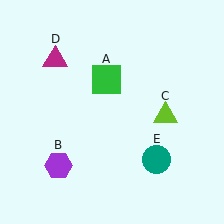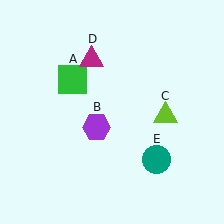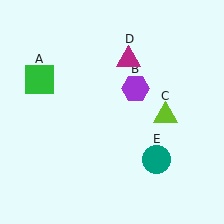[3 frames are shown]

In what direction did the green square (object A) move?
The green square (object A) moved left.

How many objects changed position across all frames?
3 objects changed position: green square (object A), purple hexagon (object B), magenta triangle (object D).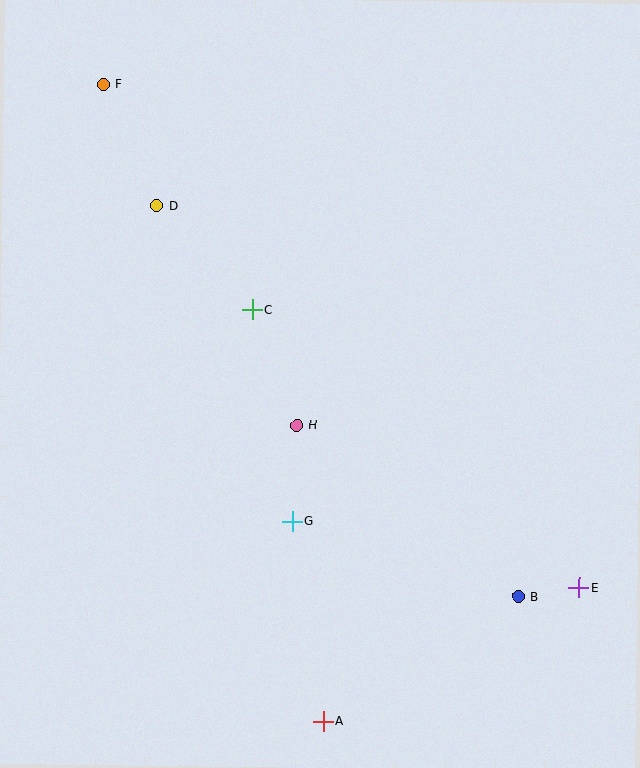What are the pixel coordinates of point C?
Point C is at (252, 310).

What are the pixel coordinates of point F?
Point F is at (103, 84).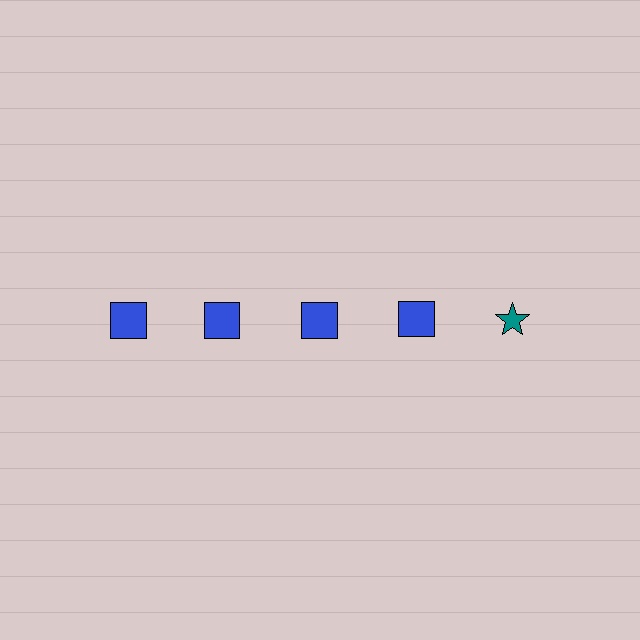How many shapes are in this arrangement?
There are 5 shapes arranged in a grid pattern.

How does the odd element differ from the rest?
It differs in both color (teal instead of blue) and shape (star instead of square).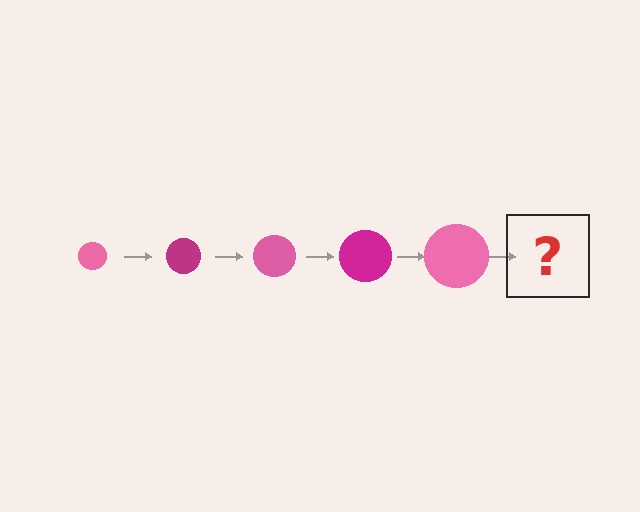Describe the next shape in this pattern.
It should be a magenta circle, larger than the previous one.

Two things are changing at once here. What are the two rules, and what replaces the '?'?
The two rules are that the circle grows larger each step and the color cycles through pink and magenta. The '?' should be a magenta circle, larger than the previous one.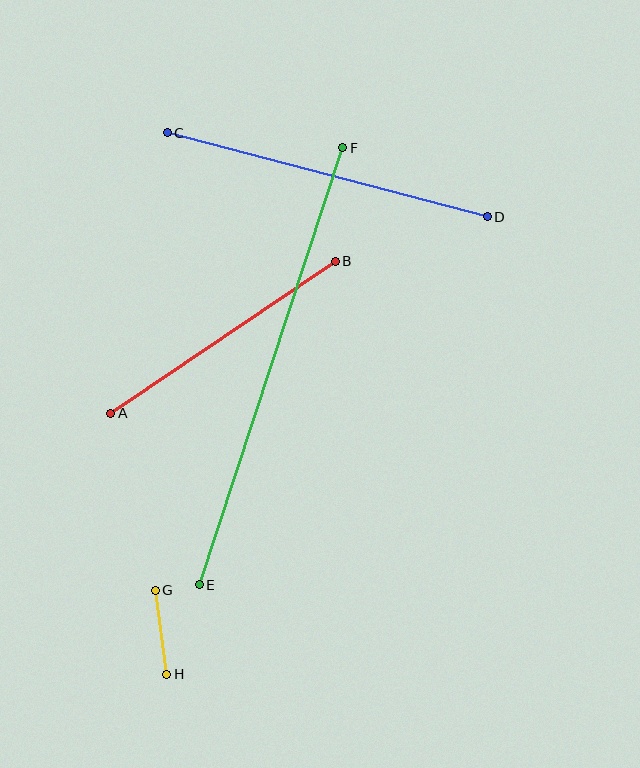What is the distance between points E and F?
The distance is approximately 460 pixels.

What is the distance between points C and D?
The distance is approximately 331 pixels.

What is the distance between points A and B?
The distance is approximately 271 pixels.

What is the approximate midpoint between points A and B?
The midpoint is at approximately (223, 337) pixels.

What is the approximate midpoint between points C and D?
The midpoint is at approximately (327, 175) pixels.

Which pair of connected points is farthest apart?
Points E and F are farthest apart.